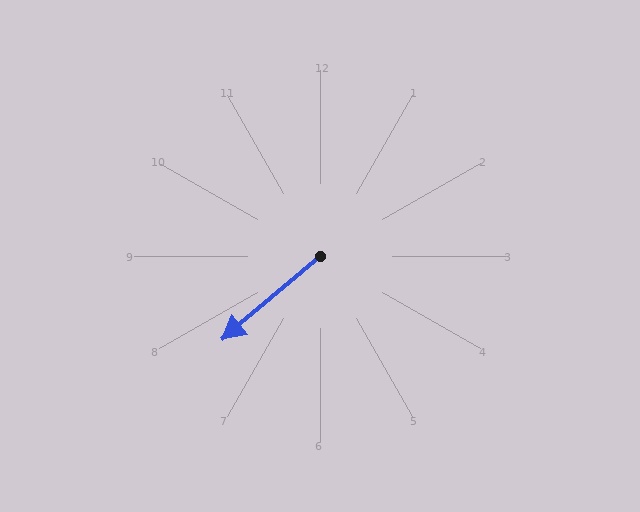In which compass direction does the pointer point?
Southwest.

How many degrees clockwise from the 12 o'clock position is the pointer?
Approximately 230 degrees.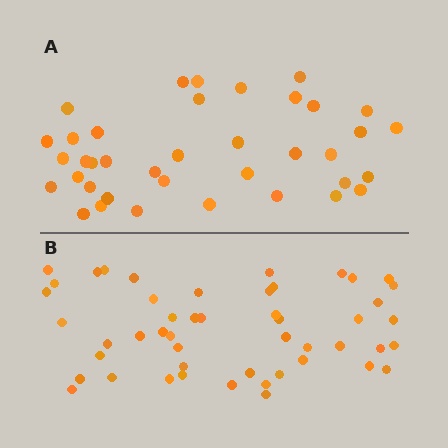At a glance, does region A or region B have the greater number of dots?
Region B (the bottom region) has more dots.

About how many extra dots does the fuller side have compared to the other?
Region B has roughly 12 or so more dots than region A.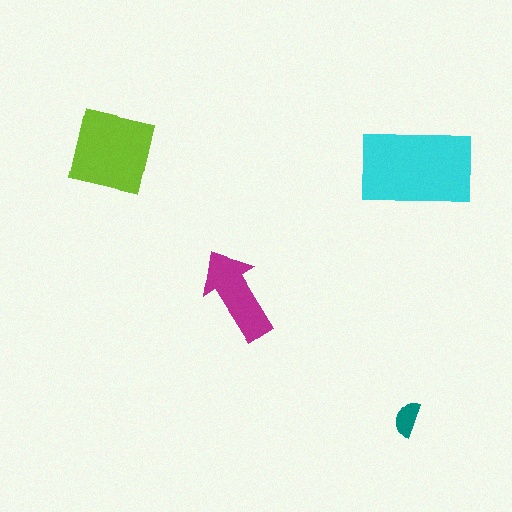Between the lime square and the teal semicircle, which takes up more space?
The lime square.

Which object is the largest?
The cyan rectangle.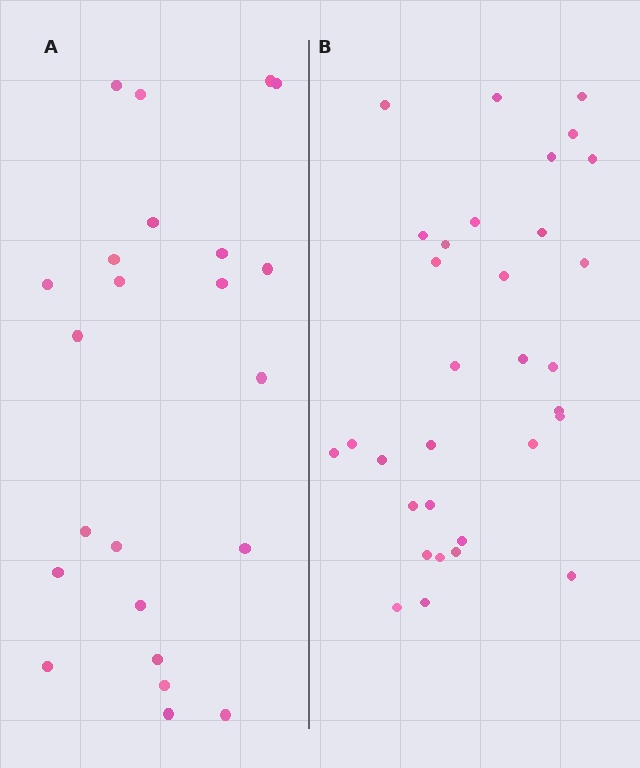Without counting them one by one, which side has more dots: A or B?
Region B (the right region) has more dots.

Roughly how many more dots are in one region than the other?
Region B has roughly 8 or so more dots than region A.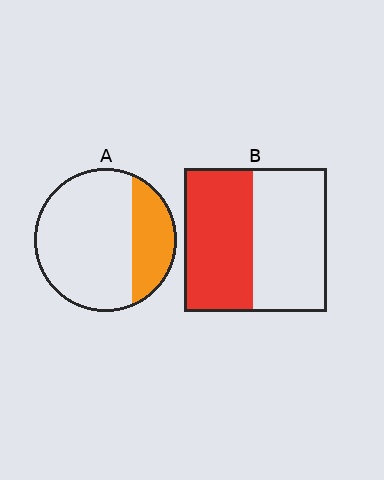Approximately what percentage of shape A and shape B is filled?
A is approximately 25% and B is approximately 50%.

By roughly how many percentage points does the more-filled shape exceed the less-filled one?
By roughly 20 percentage points (B over A).